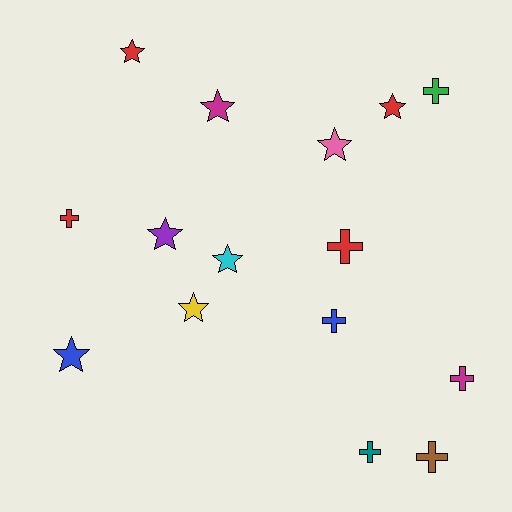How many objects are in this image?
There are 15 objects.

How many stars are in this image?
There are 8 stars.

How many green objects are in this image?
There is 1 green object.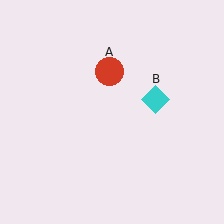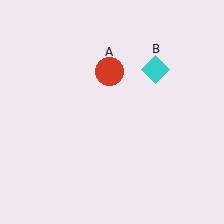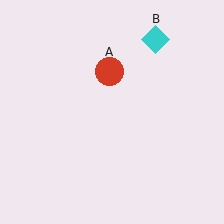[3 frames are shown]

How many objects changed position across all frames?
1 object changed position: cyan diamond (object B).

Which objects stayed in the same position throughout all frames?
Red circle (object A) remained stationary.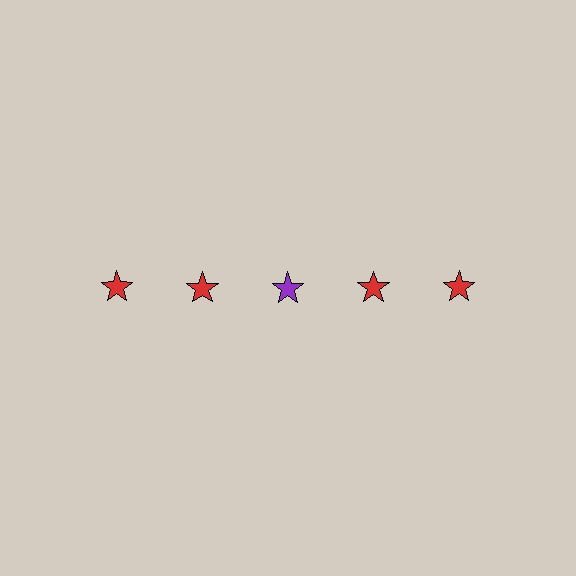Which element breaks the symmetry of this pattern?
The purple star in the top row, center column breaks the symmetry. All other shapes are red stars.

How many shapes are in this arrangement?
There are 5 shapes arranged in a grid pattern.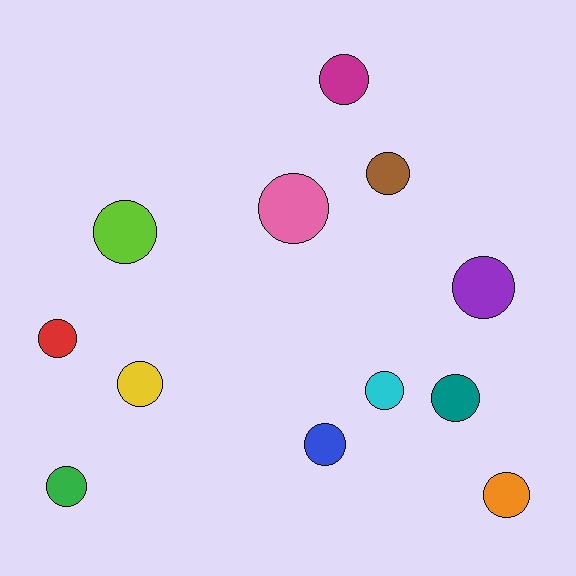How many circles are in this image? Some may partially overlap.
There are 12 circles.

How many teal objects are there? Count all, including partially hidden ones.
There is 1 teal object.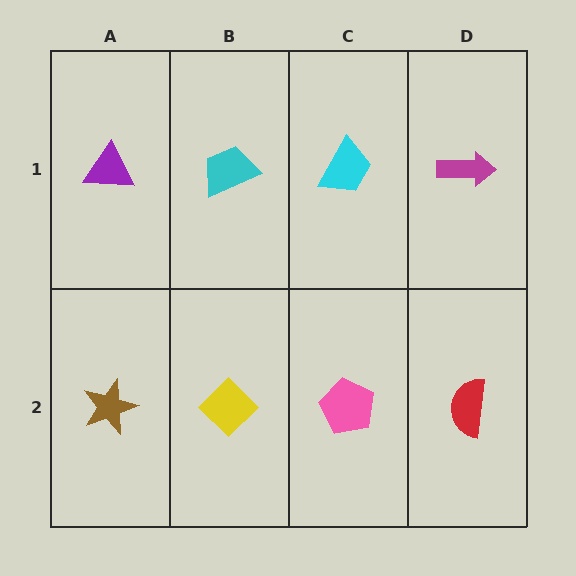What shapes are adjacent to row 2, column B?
A cyan trapezoid (row 1, column B), a brown star (row 2, column A), a pink pentagon (row 2, column C).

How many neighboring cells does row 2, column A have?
2.